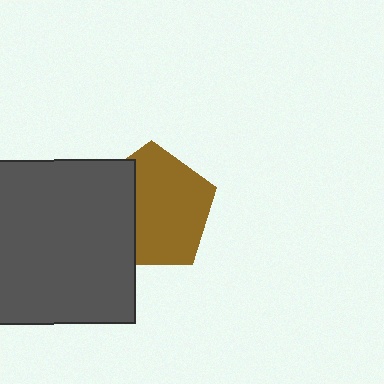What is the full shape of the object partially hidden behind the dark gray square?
The partially hidden object is a brown pentagon.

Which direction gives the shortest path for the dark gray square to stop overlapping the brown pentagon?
Moving left gives the shortest separation.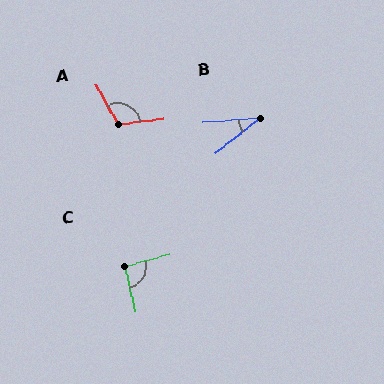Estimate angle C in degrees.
Approximately 93 degrees.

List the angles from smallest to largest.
B (33°), C (93°), A (113°).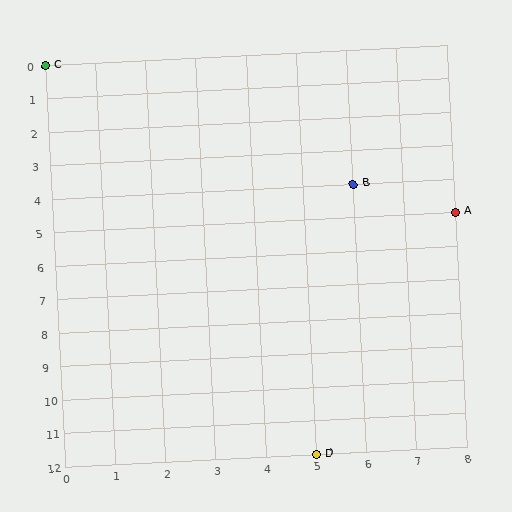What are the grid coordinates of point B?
Point B is at grid coordinates (6, 4).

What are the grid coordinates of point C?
Point C is at grid coordinates (0, 0).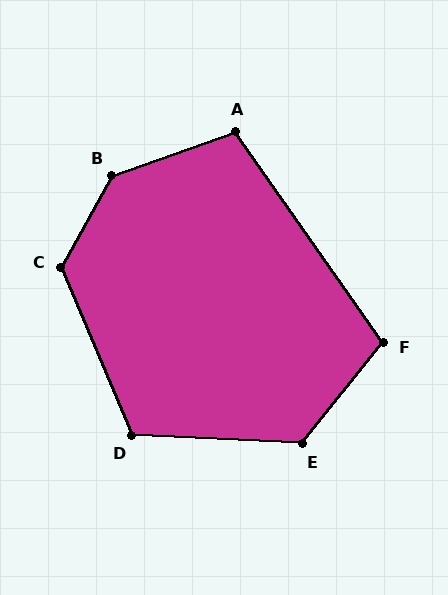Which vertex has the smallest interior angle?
A, at approximately 106 degrees.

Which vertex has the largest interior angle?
B, at approximately 138 degrees.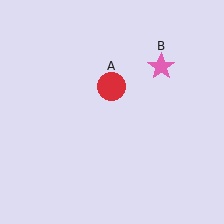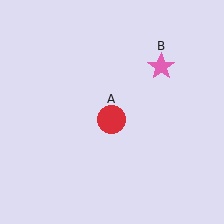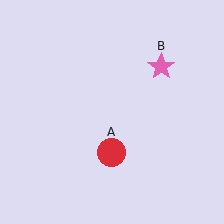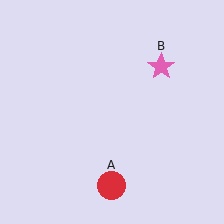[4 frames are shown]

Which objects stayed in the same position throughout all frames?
Pink star (object B) remained stationary.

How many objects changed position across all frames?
1 object changed position: red circle (object A).